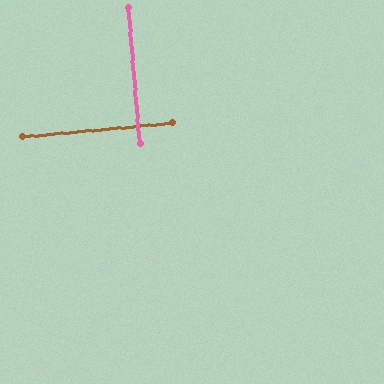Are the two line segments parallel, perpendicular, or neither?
Perpendicular — they meet at approximately 89°.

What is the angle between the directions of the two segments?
Approximately 89 degrees.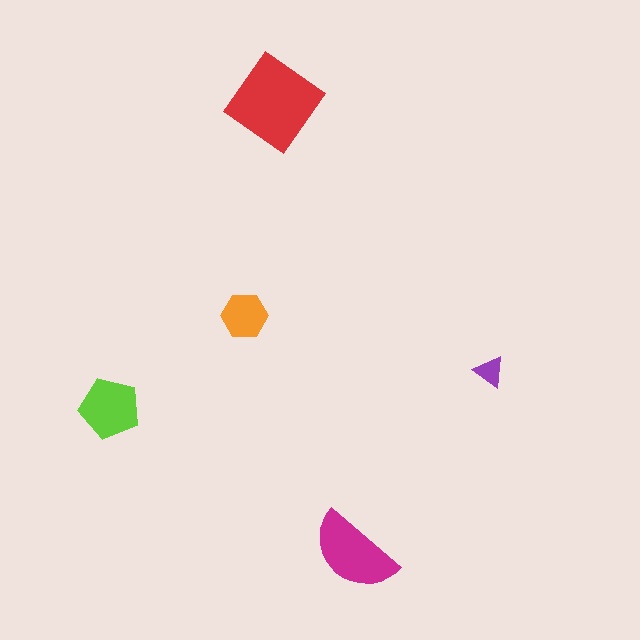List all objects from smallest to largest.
The purple triangle, the orange hexagon, the lime pentagon, the magenta semicircle, the red diamond.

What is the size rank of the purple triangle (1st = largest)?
5th.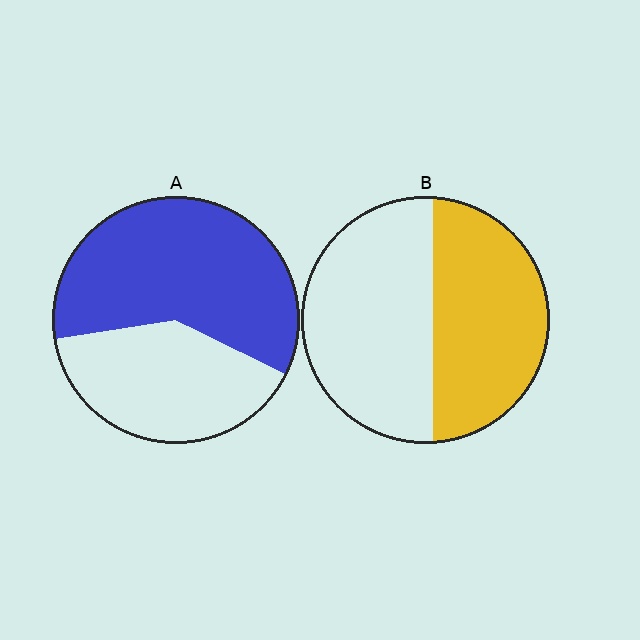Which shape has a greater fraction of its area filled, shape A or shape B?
Shape A.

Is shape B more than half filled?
Roughly half.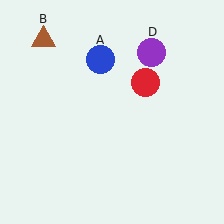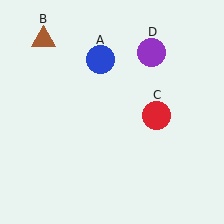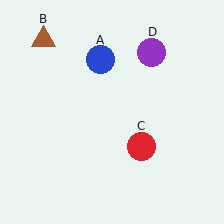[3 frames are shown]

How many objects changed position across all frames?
1 object changed position: red circle (object C).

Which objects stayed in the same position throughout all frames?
Blue circle (object A) and brown triangle (object B) and purple circle (object D) remained stationary.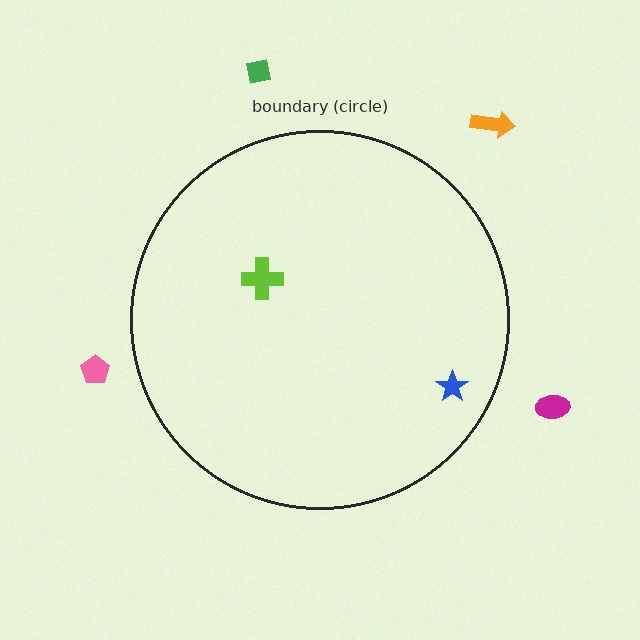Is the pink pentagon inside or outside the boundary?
Outside.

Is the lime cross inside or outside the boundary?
Inside.